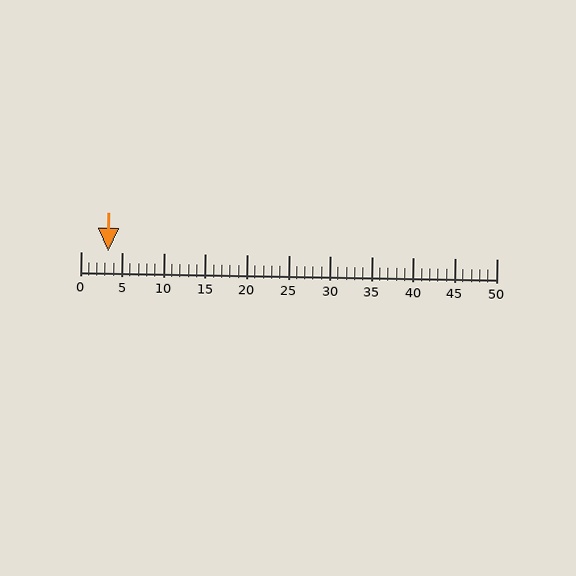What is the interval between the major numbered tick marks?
The major tick marks are spaced 5 units apart.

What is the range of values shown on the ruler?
The ruler shows values from 0 to 50.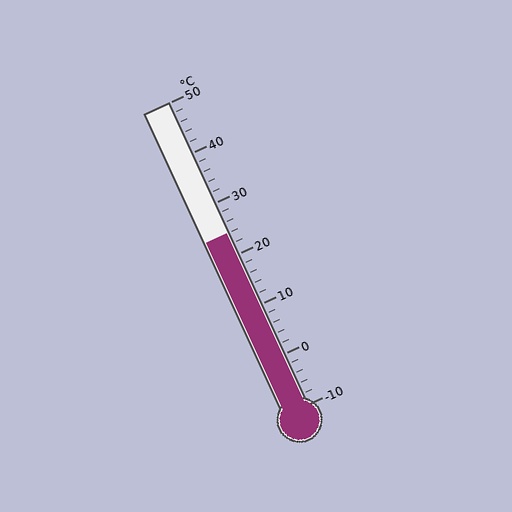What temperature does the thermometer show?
The thermometer shows approximately 24°C.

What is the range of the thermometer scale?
The thermometer scale ranges from -10°C to 50°C.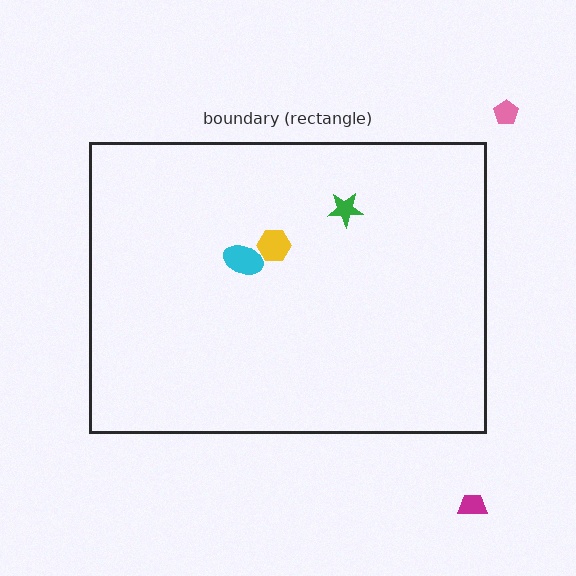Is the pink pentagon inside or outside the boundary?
Outside.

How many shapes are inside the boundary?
3 inside, 2 outside.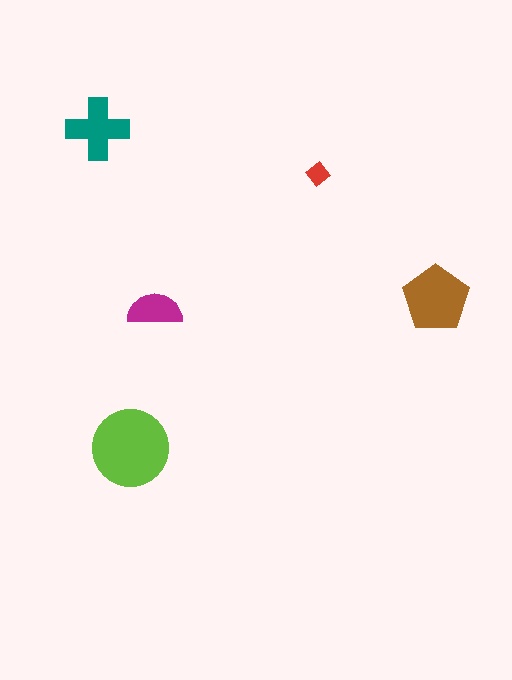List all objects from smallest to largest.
The red diamond, the magenta semicircle, the teal cross, the brown pentagon, the lime circle.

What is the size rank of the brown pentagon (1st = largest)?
2nd.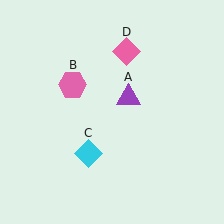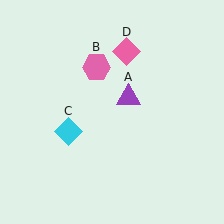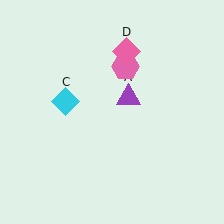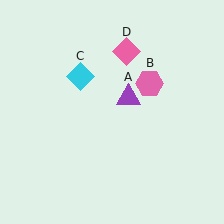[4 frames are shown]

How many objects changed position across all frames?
2 objects changed position: pink hexagon (object B), cyan diamond (object C).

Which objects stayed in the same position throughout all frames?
Purple triangle (object A) and pink diamond (object D) remained stationary.